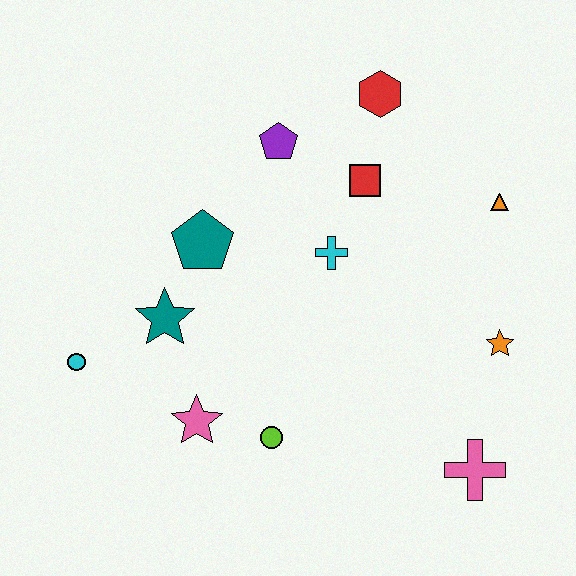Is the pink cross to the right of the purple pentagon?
Yes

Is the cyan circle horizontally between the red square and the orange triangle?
No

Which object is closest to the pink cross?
The orange star is closest to the pink cross.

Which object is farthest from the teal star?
The orange triangle is farthest from the teal star.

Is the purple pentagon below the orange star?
No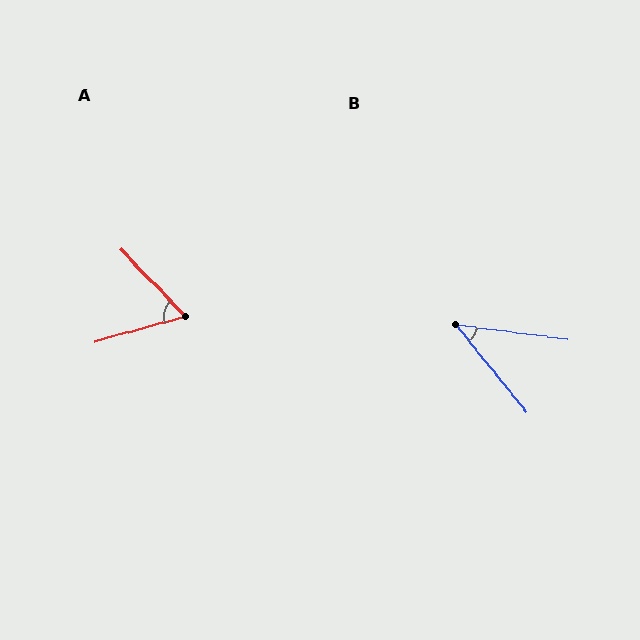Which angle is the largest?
A, at approximately 62 degrees.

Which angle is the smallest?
B, at approximately 44 degrees.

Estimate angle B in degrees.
Approximately 44 degrees.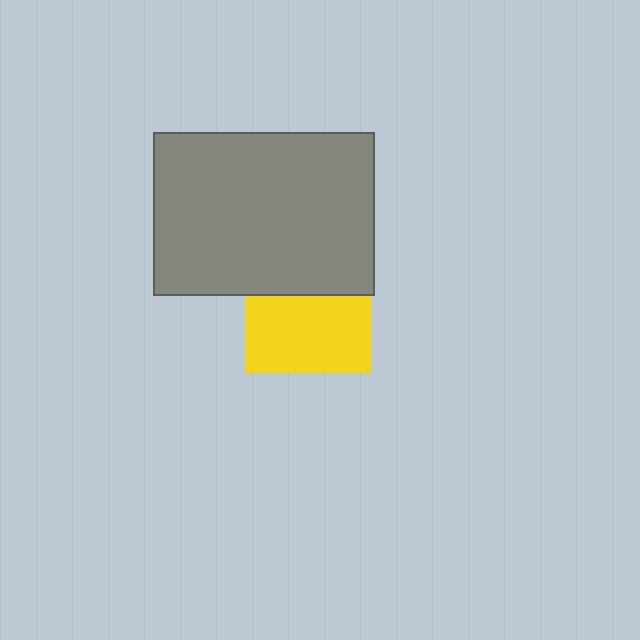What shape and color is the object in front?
The object in front is a gray rectangle.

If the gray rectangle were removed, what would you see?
You would see the complete yellow square.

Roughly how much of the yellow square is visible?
About half of it is visible (roughly 62%).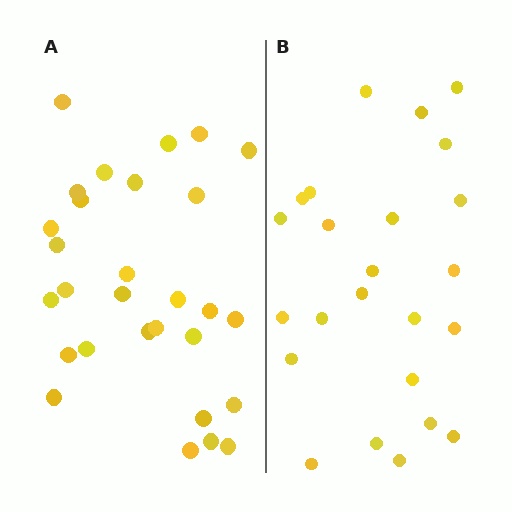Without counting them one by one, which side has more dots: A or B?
Region A (the left region) has more dots.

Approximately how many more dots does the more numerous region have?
Region A has about 5 more dots than region B.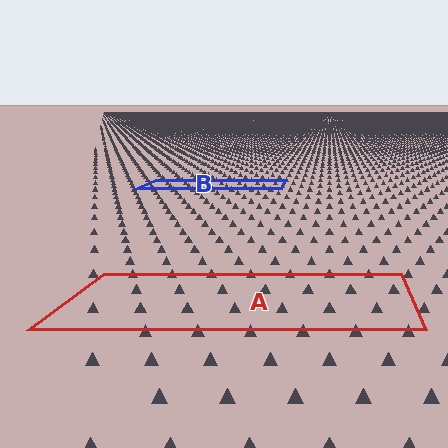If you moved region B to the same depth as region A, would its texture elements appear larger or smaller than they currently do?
They would appear larger. At a closer depth, the same texture elements are projected at a bigger on-screen size.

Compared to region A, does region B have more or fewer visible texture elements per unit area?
Region B has more texture elements per unit area — they are packed more densely because it is farther away.